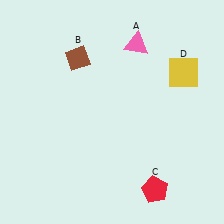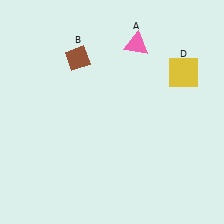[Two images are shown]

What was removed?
The red pentagon (C) was removed in Image 2.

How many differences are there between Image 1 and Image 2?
There is 1 difference between the two images.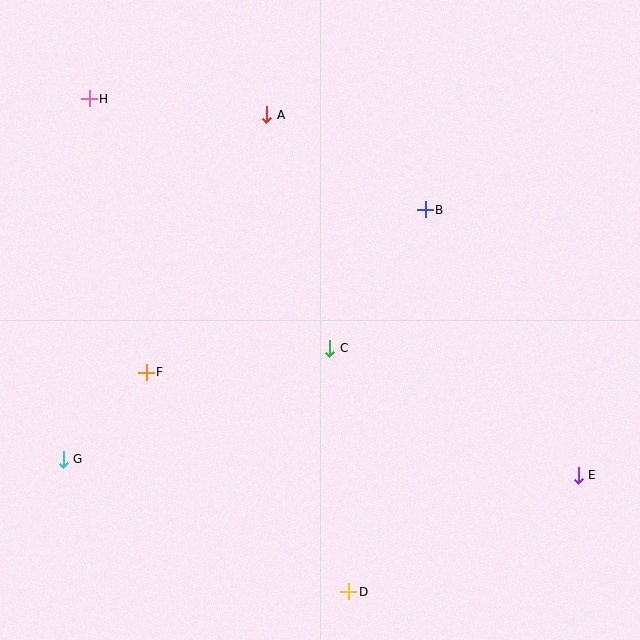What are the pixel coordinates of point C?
Point C is at (330, 348).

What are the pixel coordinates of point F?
Point F is at (146, 372).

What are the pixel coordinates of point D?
Point D is at (349, 592).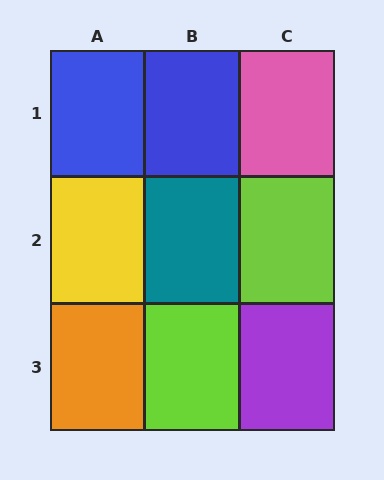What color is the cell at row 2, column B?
Teal.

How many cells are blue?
2 cells are blue.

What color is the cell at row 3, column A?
Orange.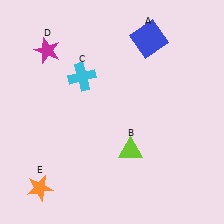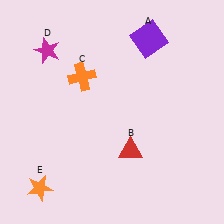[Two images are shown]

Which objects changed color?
A changed from blue to purple. B changed from lime to red. C changed from cyan to orange.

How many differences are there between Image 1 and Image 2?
There are 3 differences between the two images.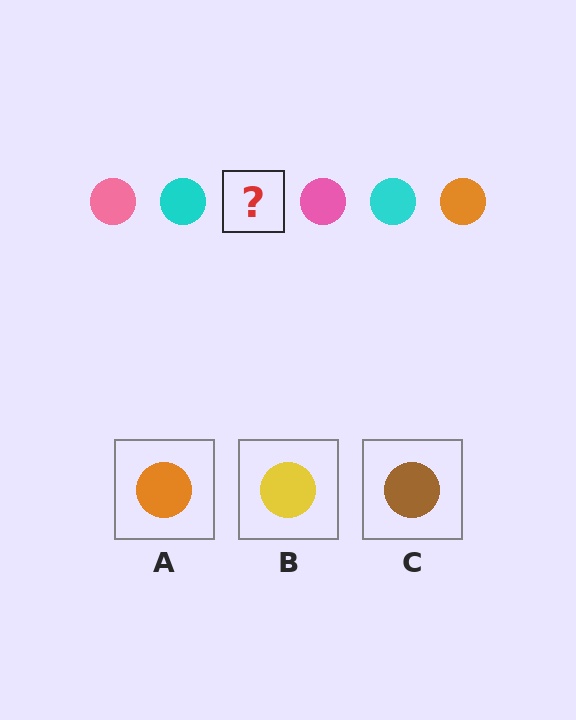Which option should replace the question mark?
Option A.